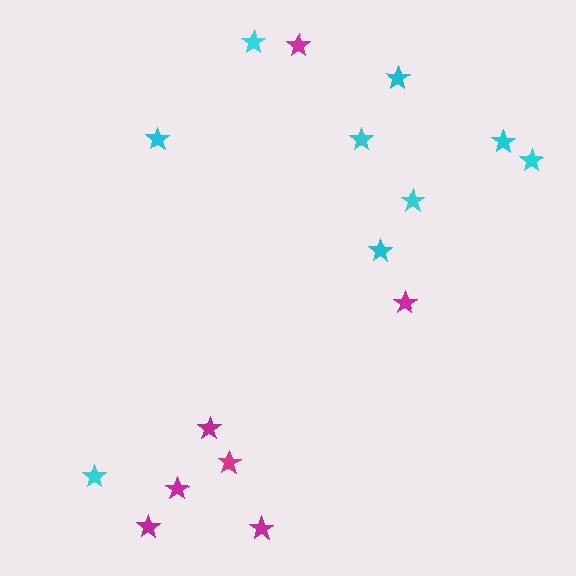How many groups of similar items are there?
There are 2 groups: one group of magenta stars (7) and one group of cyan stars (9).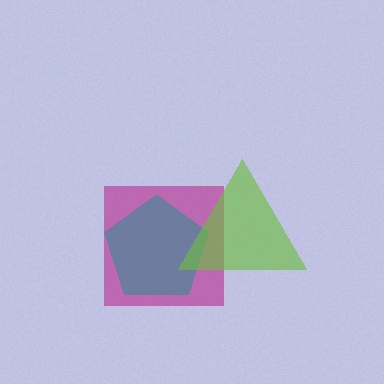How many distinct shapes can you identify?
There are 3 distinct shapes: a magenta square, a teal pentagon, a lime triangle.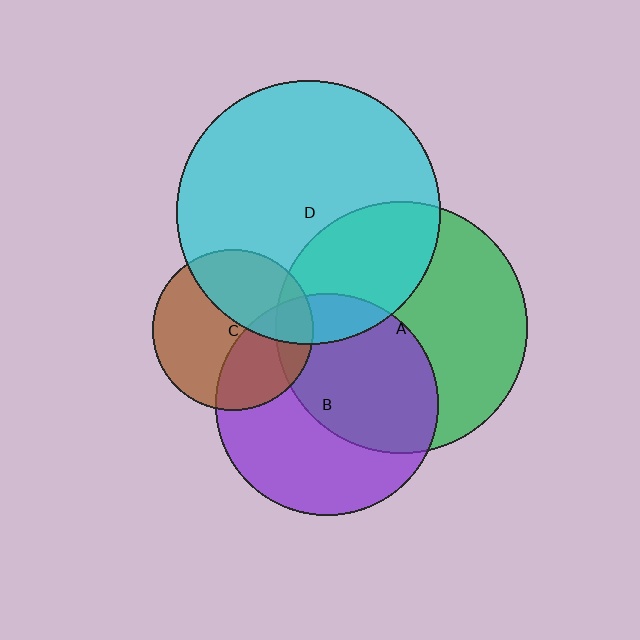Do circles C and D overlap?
Yes.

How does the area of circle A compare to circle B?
Approximately 1.3 times.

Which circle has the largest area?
Circle D (cyan).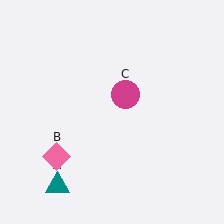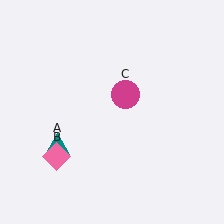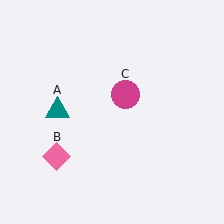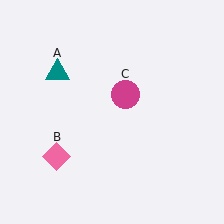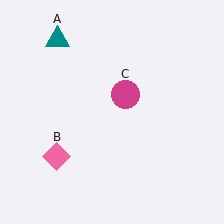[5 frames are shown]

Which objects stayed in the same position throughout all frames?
Pink diamond (object B) and magenta circle (object C) remained stationary.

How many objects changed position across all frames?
1 object changed position: teal triangle (object A).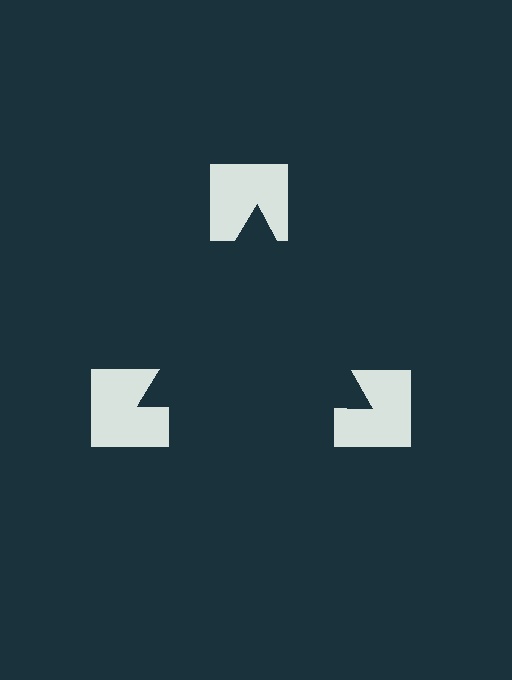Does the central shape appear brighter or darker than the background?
It typically appears slightly darker than the background, even though no actual brightness change is drawn.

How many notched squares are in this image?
There are 3 — one at each vertex of the illusory triangle.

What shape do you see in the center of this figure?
An illusory triangle — its edges are inferred from the aligned wedge cuts in the notched squares, not physically drawn.